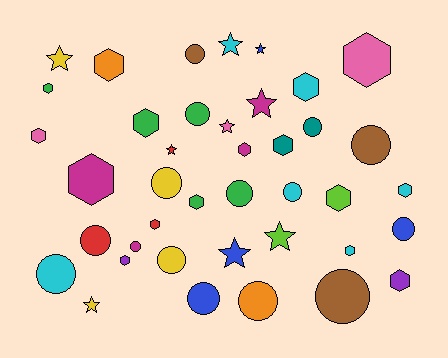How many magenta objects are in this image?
There are 4 magenta objects.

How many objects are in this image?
There are 40 objects.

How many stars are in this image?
There are 9 stars.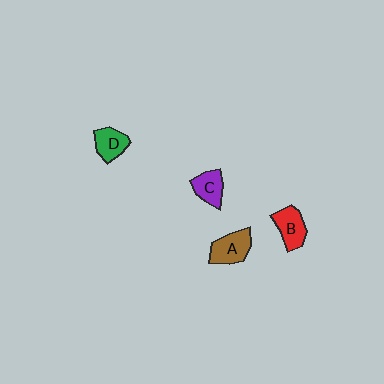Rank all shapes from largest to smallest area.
From largest to smallest: A (brown), B (red), D (green), C (purple).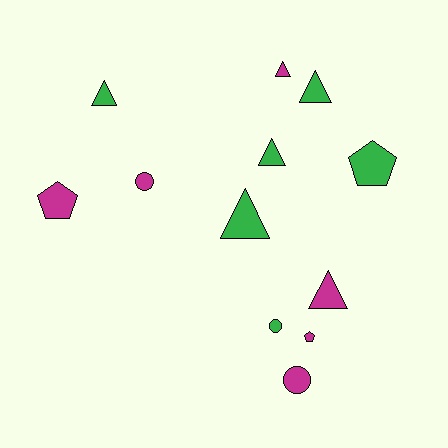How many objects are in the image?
There are 12 objects.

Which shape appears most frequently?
Triangle, with 6 objects.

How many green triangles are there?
There are 4 green triangles.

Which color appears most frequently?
Magenta, with 6 objects.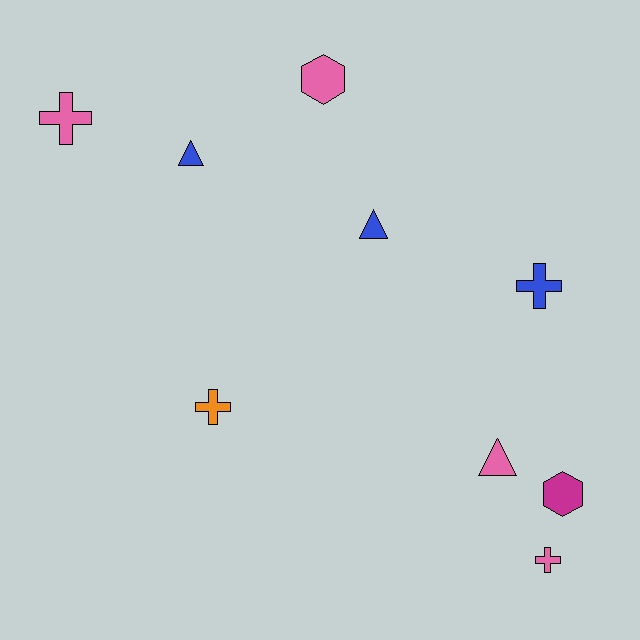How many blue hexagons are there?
There are no blue hexagons.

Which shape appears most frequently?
Cross, with 4 objects.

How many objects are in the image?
There are 9 objects.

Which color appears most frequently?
Pink, with 4 objects.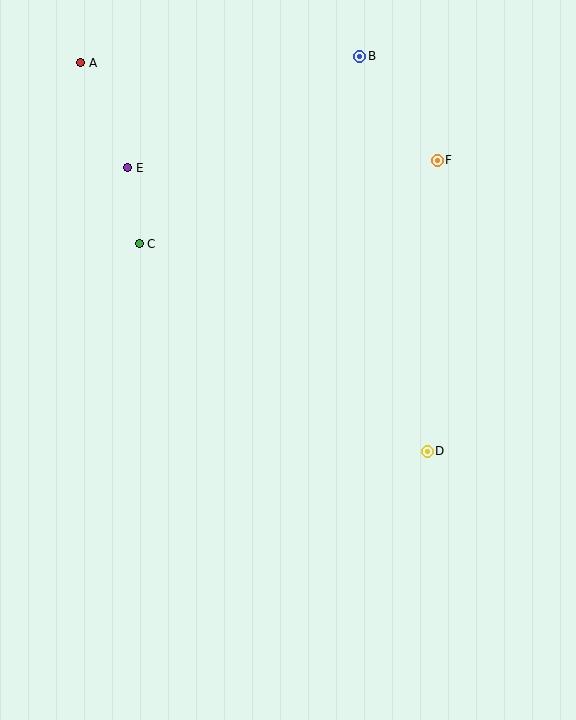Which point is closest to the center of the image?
Point D at (427, 451) is closest to the center.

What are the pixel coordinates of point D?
Point D is at (427, 451).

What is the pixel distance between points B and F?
The distance between B and F is 130 pixels.